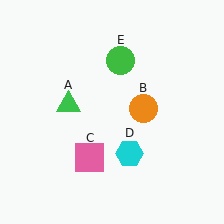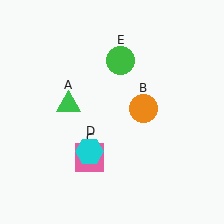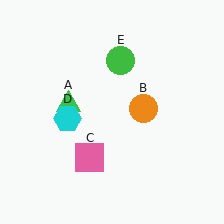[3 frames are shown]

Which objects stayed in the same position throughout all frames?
Green triangle (object A) and orange circle (object B) and pink square (object C) and green circle (object E) remained stationary.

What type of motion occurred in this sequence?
The cyan hexagon (object D) rotated clockwise around the center of the scene.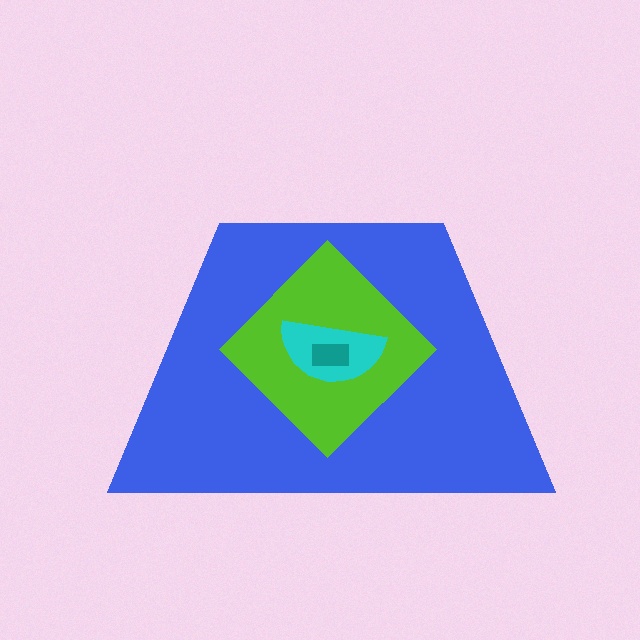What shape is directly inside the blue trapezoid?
The lime diamond.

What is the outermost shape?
The blue trapezoid.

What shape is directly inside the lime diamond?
The cyan semicircle.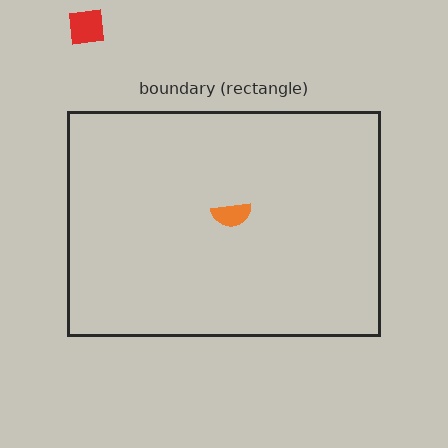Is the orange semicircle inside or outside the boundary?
Inside.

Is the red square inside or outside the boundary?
Outside.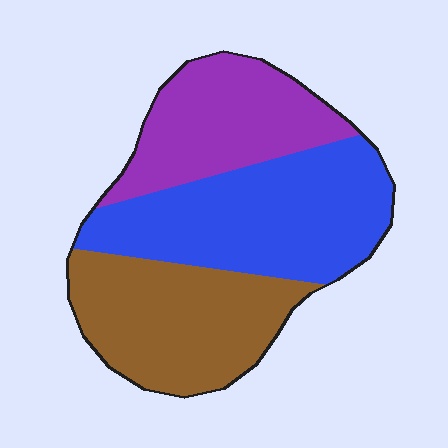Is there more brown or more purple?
Brown.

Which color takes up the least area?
Purple, at roughly 25%.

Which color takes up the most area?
Blue, at roughly 40%.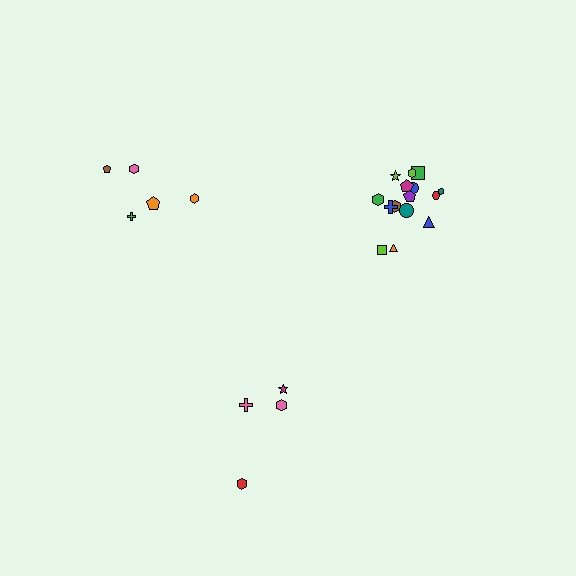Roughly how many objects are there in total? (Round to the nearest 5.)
Roughly 25 objects in total.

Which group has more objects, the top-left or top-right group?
The top-right group.